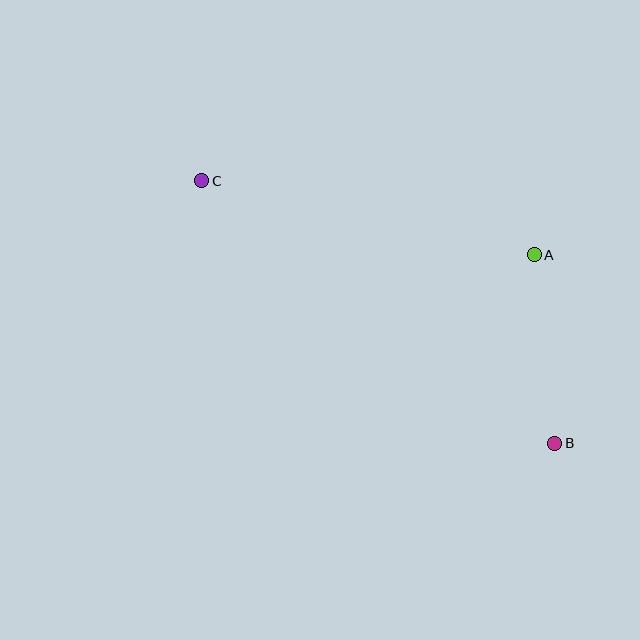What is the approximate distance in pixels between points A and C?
The distance between A and C is approximately 340 pixels.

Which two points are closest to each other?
Points A and B are closest to each other.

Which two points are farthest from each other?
Points B and C are farthest from each other.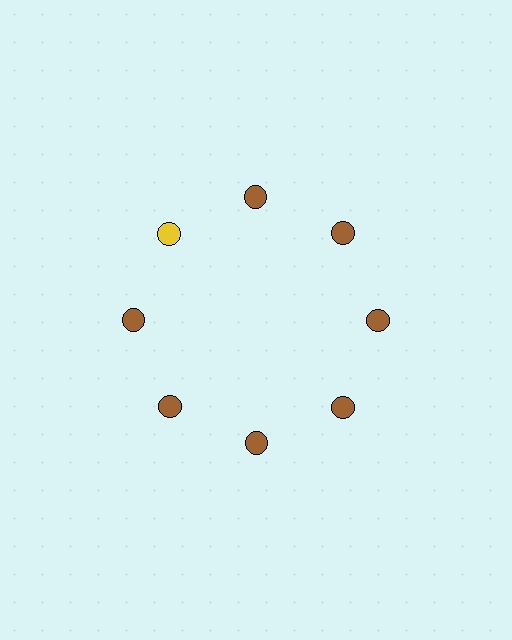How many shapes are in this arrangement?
There are 8 shapes arranged in a ring pattern.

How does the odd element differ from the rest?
It has a different color: yellow instead of brown.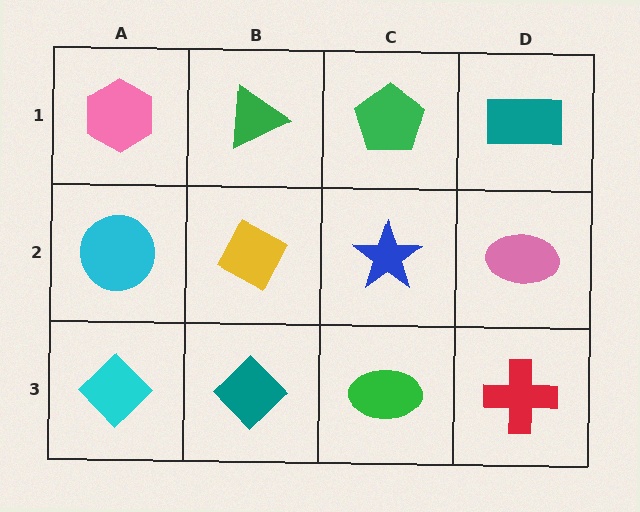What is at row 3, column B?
A teal diamond.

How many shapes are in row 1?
4 shapes.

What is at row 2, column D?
A pink ellipse.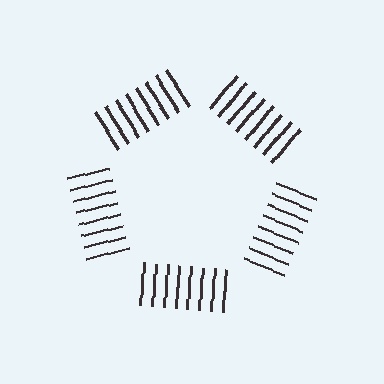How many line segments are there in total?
40 — 8 along each of the 5 edges.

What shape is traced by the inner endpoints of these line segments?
An illusory pentagon — the line segments terminate on its edges but no continuous stroke is drawn.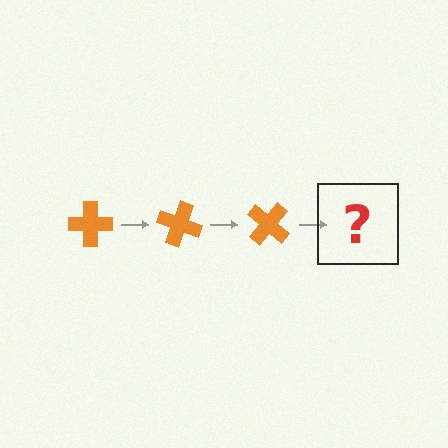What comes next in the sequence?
The next element should be an orange cross rotated 60 degrees.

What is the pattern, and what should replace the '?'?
The pattern is that the cross rotates 20 degrees each step. The '?' should be an orange cross rotated 60 degrees.